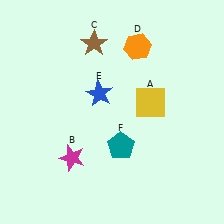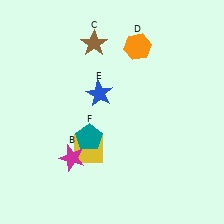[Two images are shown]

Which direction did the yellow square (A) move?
The yellow square (A) moved left.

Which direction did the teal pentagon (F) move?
The teal pentagon (F) moved left.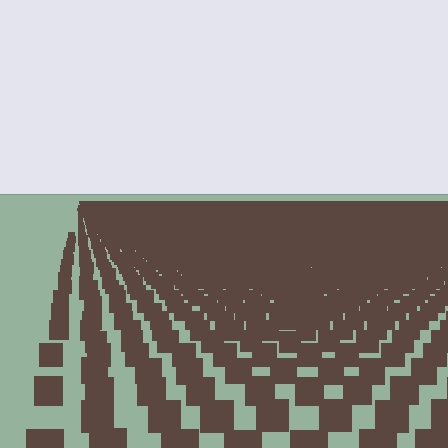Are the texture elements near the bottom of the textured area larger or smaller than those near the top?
Larger. Near the bottom, elements are closer to the viewer and appear at a bigger on-screen size.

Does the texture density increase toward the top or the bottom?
Density increases toward the top.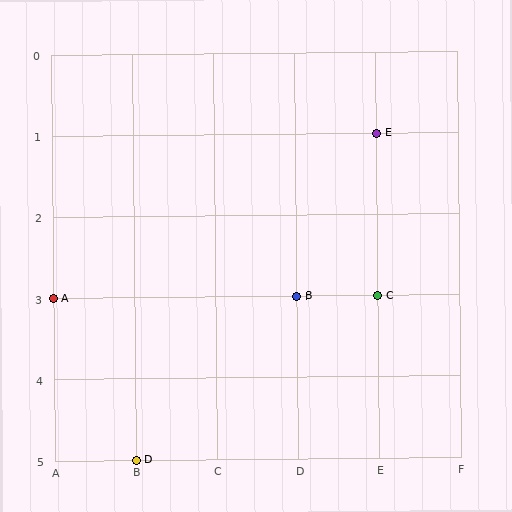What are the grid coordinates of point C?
Point C is at grid coordinates (E, 3).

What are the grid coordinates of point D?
Point D is at grid coordinates (B, 5).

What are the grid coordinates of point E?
Point E is at grid coordinates (E, 1).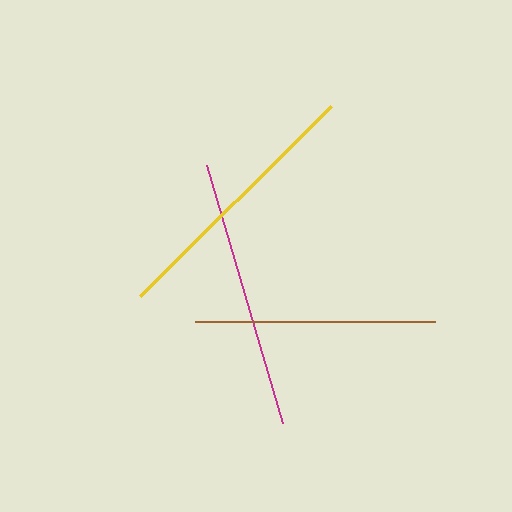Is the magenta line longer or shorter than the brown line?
The magenta line is longer than the brown line.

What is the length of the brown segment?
The brown segment is approximately 240 pixels long.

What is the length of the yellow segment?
The yellow segment is approximately 269 pixels long.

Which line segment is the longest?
The magenta line is the longest at approximately 270 pixels.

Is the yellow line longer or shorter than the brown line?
The yellow line is longer than the brown line.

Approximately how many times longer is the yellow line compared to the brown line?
The yellow line is approximately 1.1 times the length of the brown line.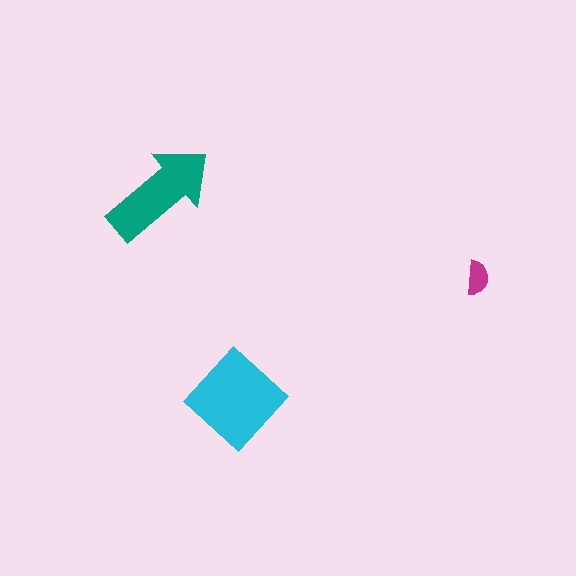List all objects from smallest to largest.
The magenta semicircle, the teal arrow, the cyan diamond.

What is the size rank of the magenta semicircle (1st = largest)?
3rd.